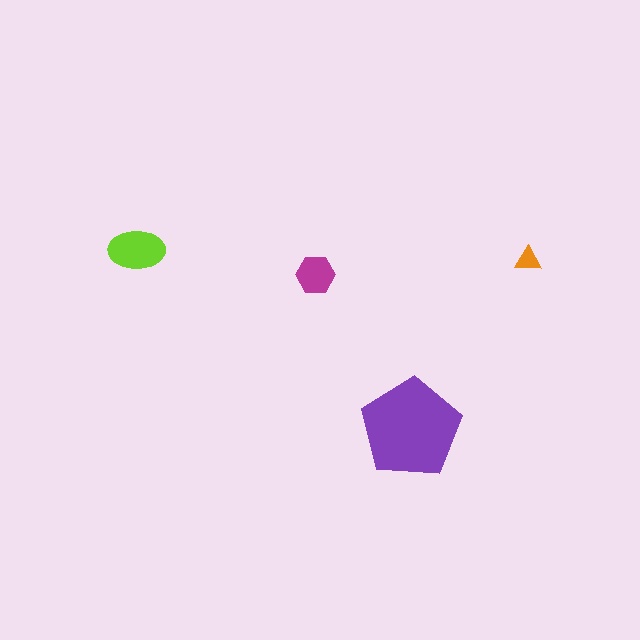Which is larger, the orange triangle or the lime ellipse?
The lime ellipse.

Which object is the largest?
The purple pentagon.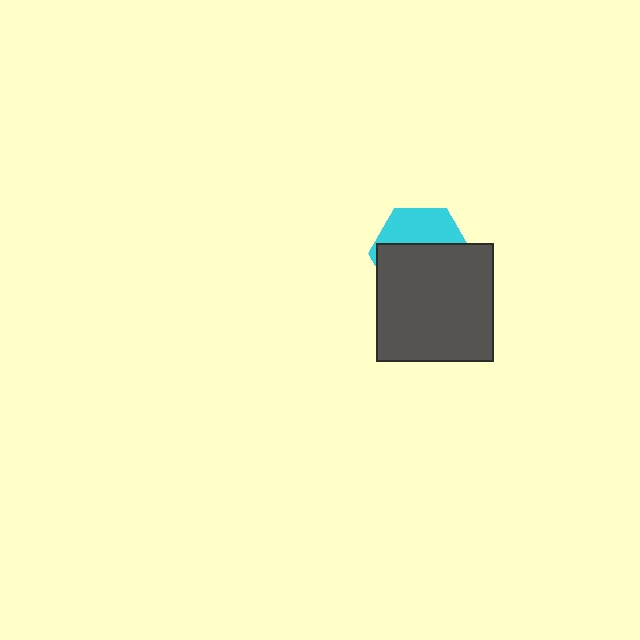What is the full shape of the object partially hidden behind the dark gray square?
The partially hidden object is a cyan hexagon.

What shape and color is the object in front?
The object in front is a dark gray square.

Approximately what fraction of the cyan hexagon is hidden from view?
Roughly 62% of the cyan hexagon is hidden behind the dark gray square.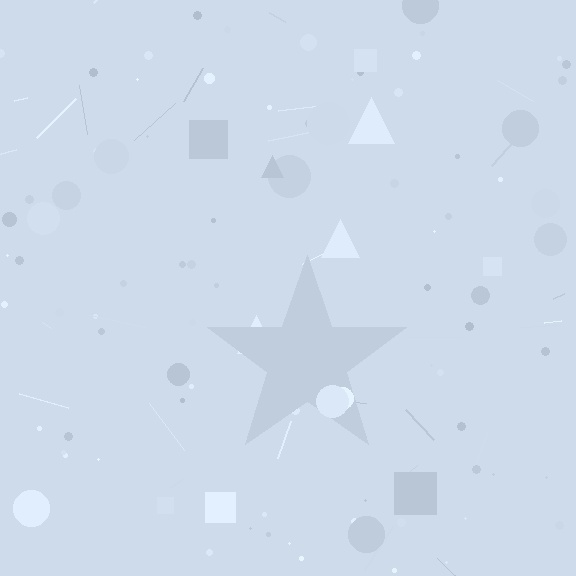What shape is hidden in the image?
A star is hidden in the image.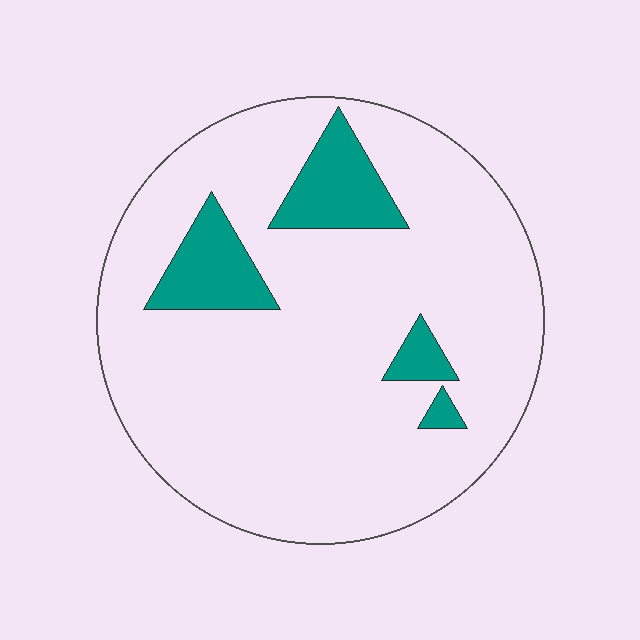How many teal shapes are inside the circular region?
4.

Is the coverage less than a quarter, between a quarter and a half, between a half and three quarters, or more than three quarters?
Less than a quarter.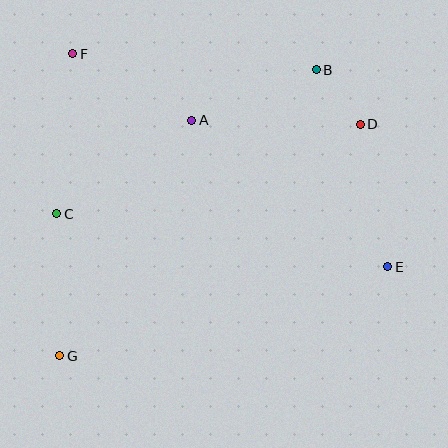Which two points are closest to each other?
Points B and D are closest to each other.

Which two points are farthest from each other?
Points B and G are farthest from each other.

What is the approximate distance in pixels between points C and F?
The distance between C and F is approximately 161 pixels.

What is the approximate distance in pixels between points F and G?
The distance between F and G is approximately 303 pixels.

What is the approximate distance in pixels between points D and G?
The distance between D and G is approximately 379 pixels.